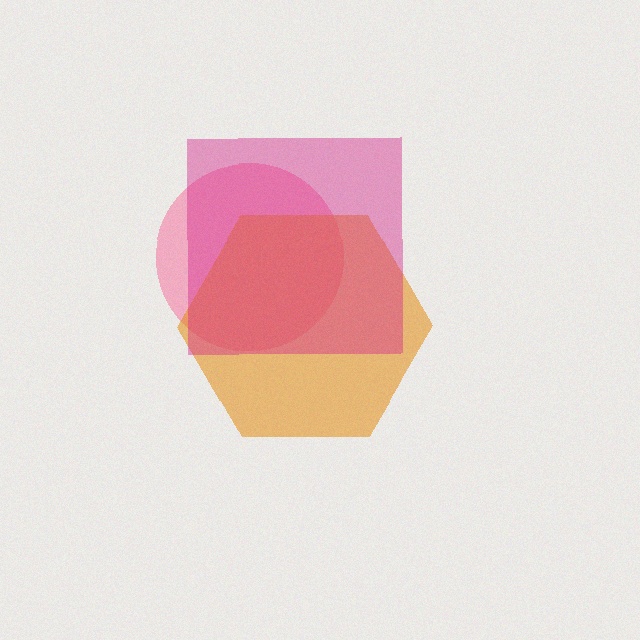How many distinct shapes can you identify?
There are 3 distinct shapes: a pink circle, an orange hexagon, a magenta square.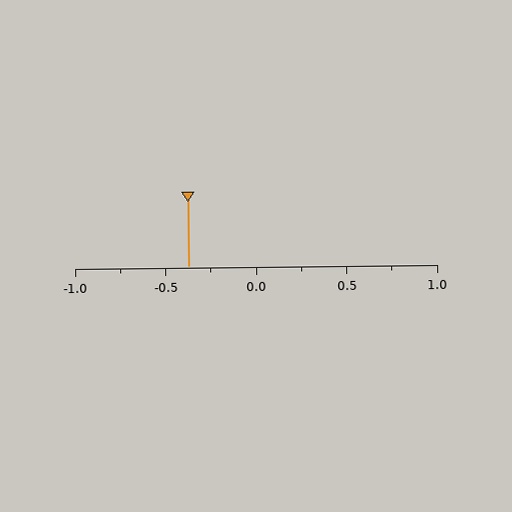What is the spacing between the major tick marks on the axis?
The major ticks are spaced 0.5 apart.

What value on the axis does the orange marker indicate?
The marker indicates approximately -0.38.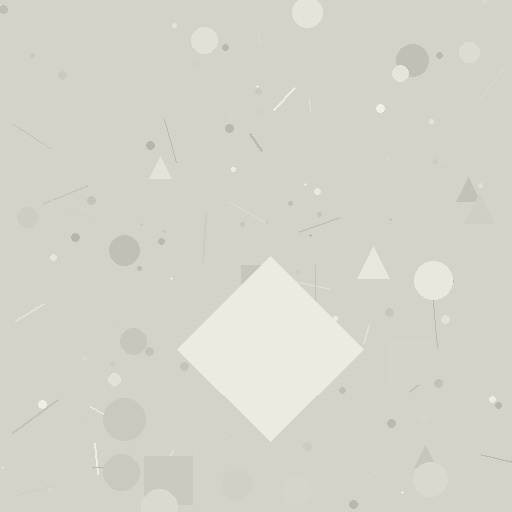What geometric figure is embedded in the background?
A diamond is embedded in the background.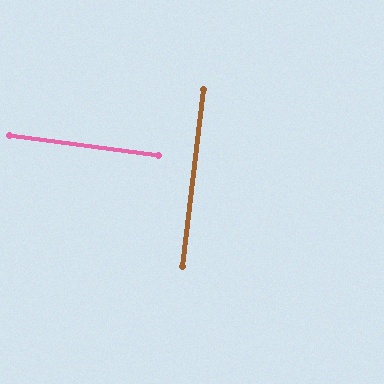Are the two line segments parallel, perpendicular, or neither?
Perpendicular — they meet at approximately 89°.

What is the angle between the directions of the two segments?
Approximately 89 degrees.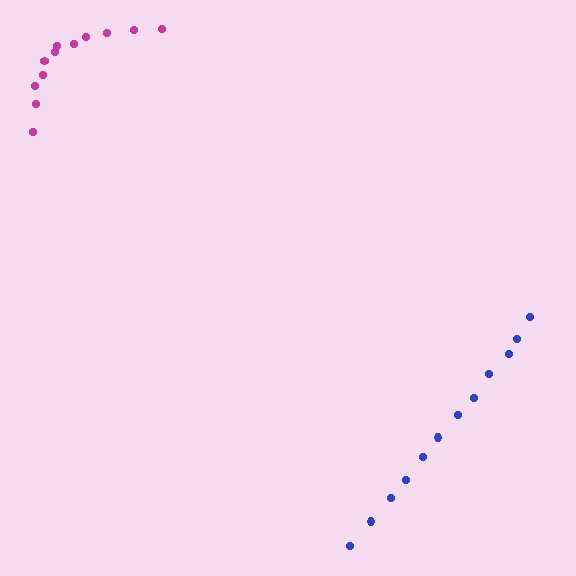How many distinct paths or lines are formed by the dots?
There are 2 distinct paths.